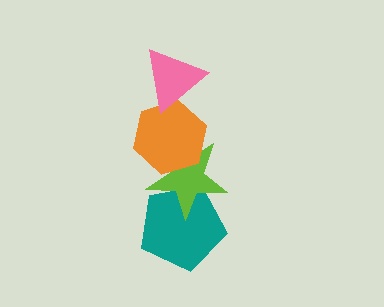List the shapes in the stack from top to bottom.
From top to bottom: the pink triangle, the orange hexagon, the lime star, the teal pentagon.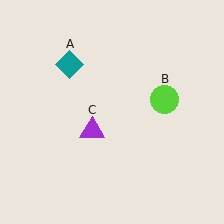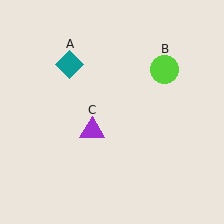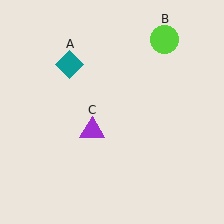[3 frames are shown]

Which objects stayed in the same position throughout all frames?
Teal diamond (object A) and purple triangle (object C) remained stationary.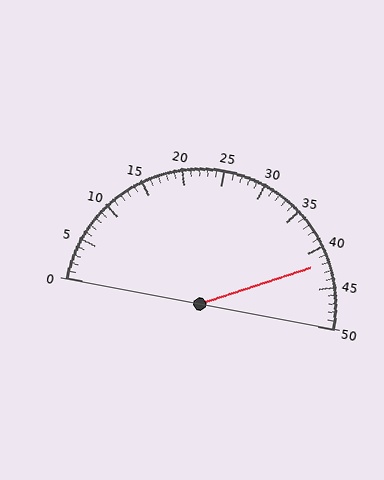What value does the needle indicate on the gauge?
The needle indicates approximately 42.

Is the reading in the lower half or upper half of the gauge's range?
The reading is in the upper half of the range (0 to 50).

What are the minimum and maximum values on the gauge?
The gauge ranges from 0 to 50.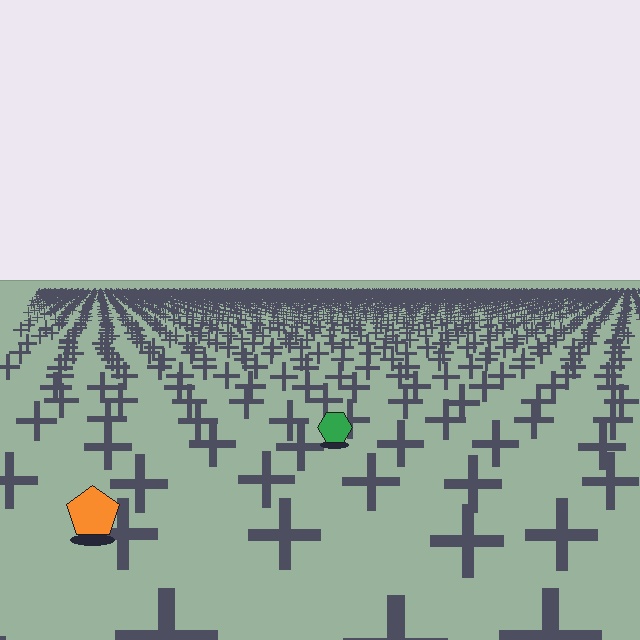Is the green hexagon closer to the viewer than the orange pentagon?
No. The orange pentagon is closer — you can tell from the texture gradient: the ground texture is coarser near it.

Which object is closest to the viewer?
The orange pentagon is closest. The texture marks near it are larger and more spread out.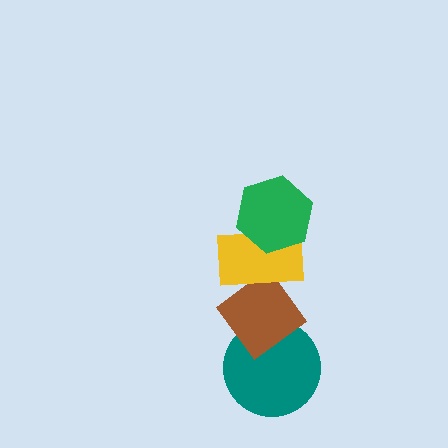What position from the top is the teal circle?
The teal circle is 4th from the top.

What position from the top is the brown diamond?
The brown diamond is 3rd from the top.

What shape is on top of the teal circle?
The brown diamond is on top of the teal circle.